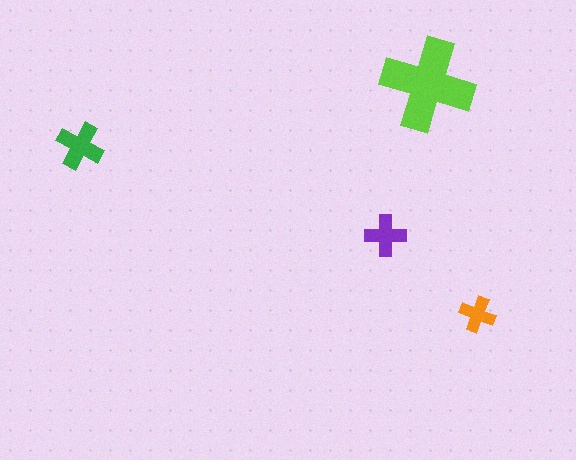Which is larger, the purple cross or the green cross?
The green one.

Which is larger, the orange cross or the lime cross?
The lime one.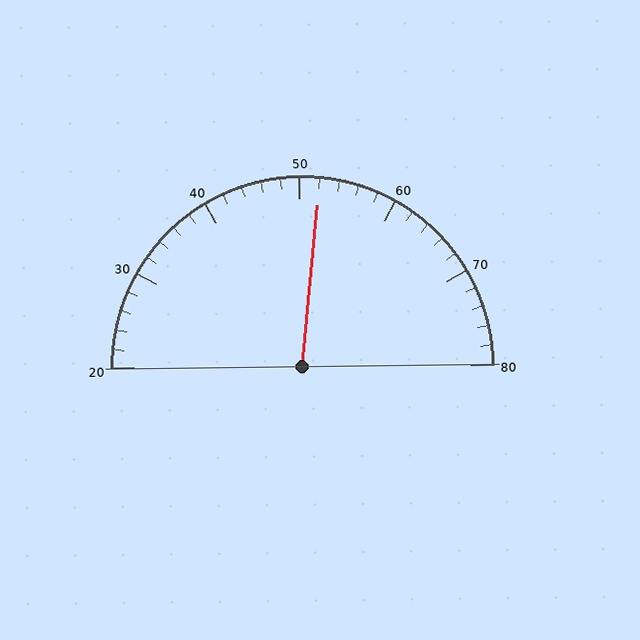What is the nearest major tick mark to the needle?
The nearest major tick mark is 50.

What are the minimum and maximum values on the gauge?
The gauge ranges from 20 to 80.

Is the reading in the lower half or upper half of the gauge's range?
The reading is in the upper half of the range (20 to 80).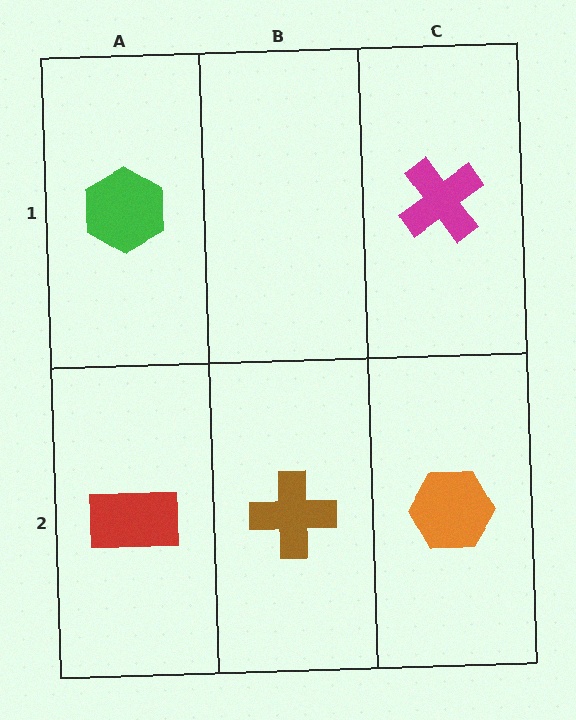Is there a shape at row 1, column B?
No, that cell is empty.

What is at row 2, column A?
A red rectangle.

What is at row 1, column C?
A magenta cross.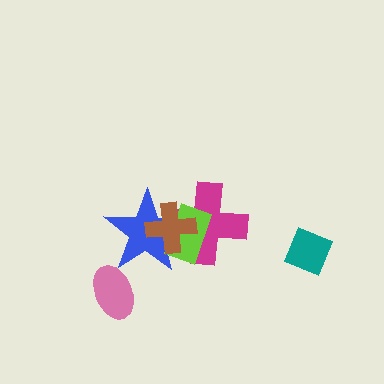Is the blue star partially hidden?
Yes, it is partially covered by another shape.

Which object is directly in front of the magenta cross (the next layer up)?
The blue star is directly in front of the magenta cross.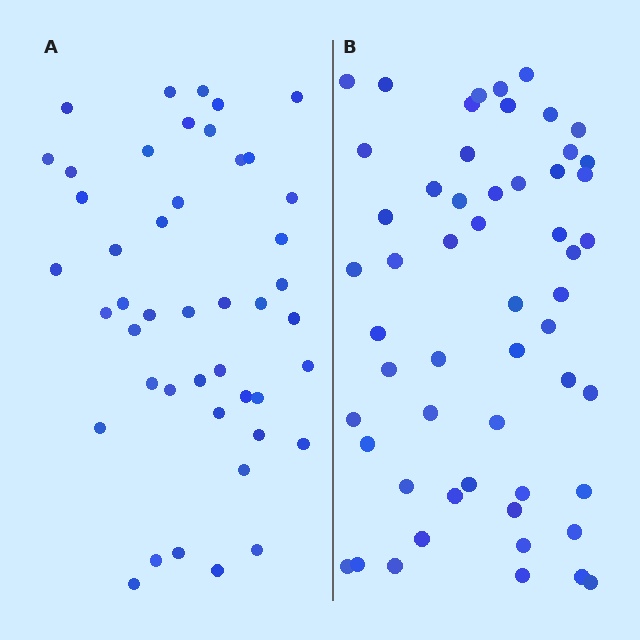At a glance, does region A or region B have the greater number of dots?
Region B (the right region) has more dots.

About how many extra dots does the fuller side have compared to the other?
Region B has roughly 10 or so more dots than region A.